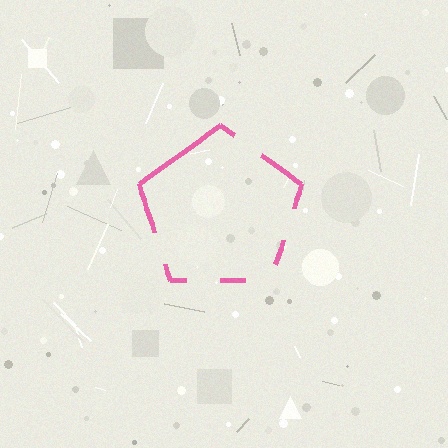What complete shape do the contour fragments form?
The contour fragments form a pentagon.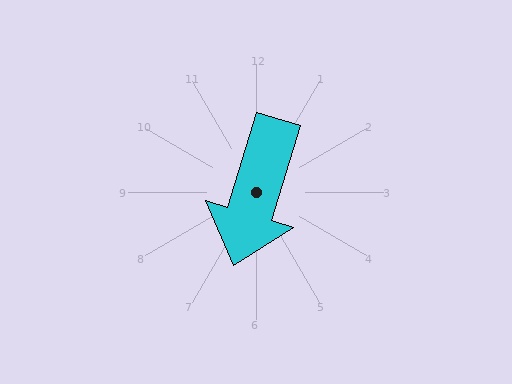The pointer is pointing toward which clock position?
Roughly 7 o'clock.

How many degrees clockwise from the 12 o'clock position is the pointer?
Approximately 197 degrees.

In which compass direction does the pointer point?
South.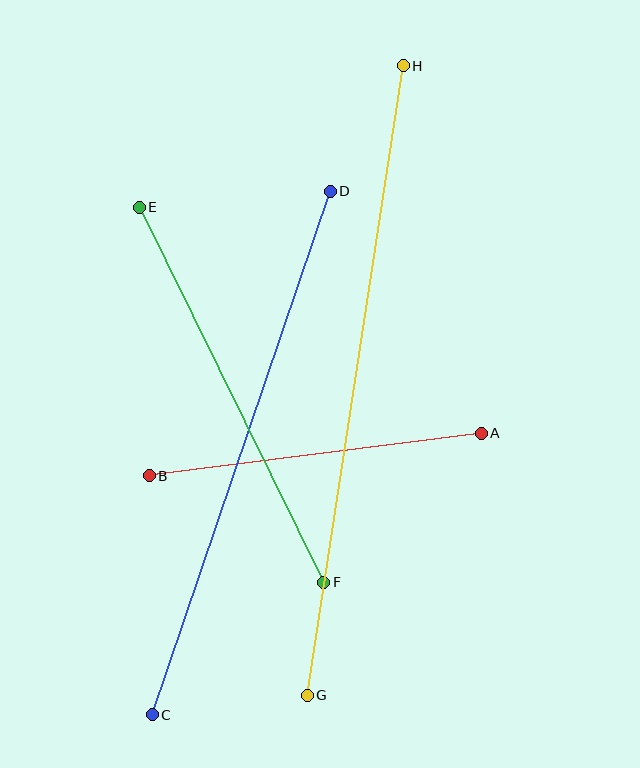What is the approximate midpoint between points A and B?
The midpoint is at approximately (315, 454) pixels.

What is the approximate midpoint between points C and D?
The midpoint is at approximately (241, 453) pixels.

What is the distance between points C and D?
The distance is approximately 553 pixels.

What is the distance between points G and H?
The distance is approximately 637 pixels.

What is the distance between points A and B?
The distance is approximately 335 pixels.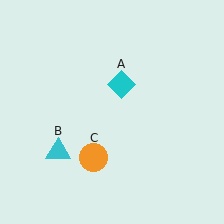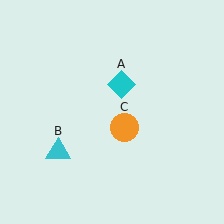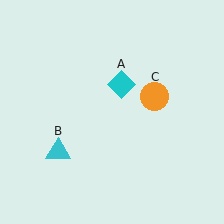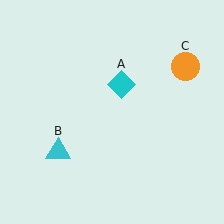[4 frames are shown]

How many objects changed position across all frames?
1 object changed position: orange circle (object C).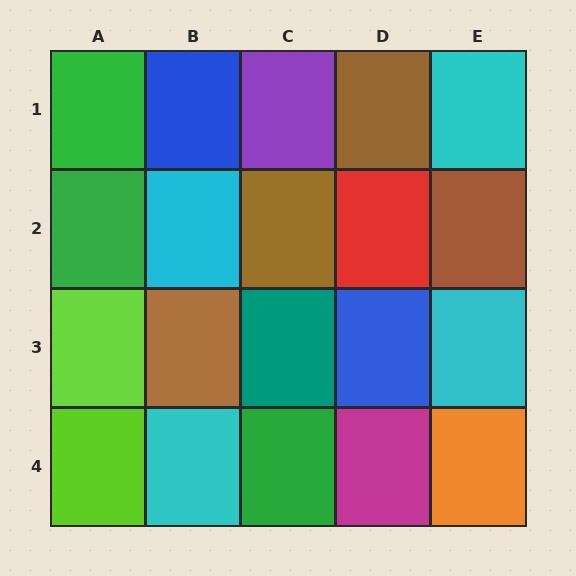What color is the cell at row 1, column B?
Blue.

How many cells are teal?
1 cell is teal.